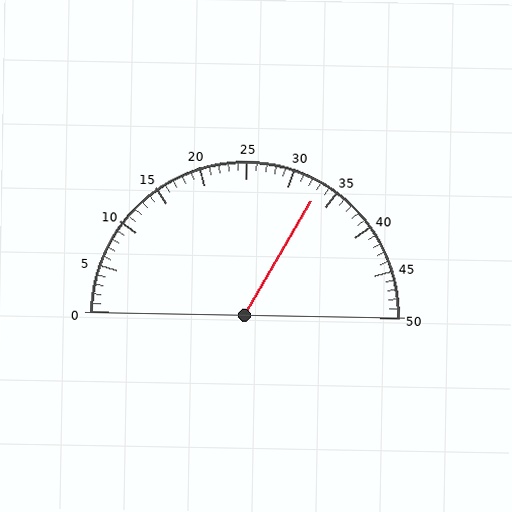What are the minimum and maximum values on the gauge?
The gauge ranges from 0 to 50.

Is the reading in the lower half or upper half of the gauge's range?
The reading is in the upper half of the range (0 to 50).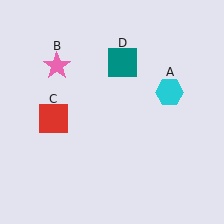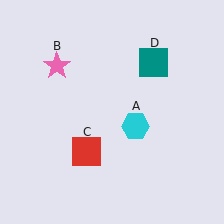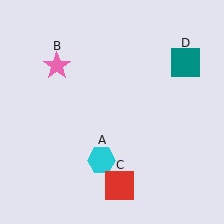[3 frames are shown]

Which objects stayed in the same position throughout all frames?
Pink star (object B) remained stationary.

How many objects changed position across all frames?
3 objects changed position: cyan hexagon (object A), red square (object C), teal square (object D).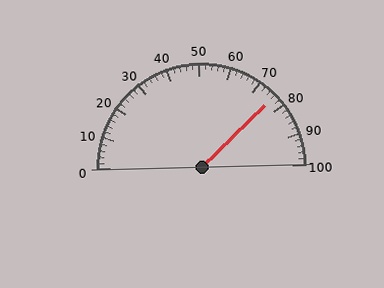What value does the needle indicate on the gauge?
The needle indicates approximately 76.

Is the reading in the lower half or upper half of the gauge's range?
The reading is in the upper half of the range (0 to 100).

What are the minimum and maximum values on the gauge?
The gauge ranges from 0 to 100.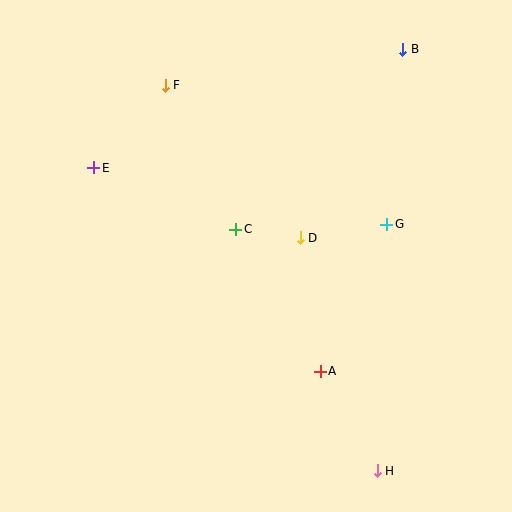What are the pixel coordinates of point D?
Point D is at (300, 238).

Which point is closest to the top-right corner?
Point B is closest to the top-right corner.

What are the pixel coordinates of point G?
Point G is at (387, 224).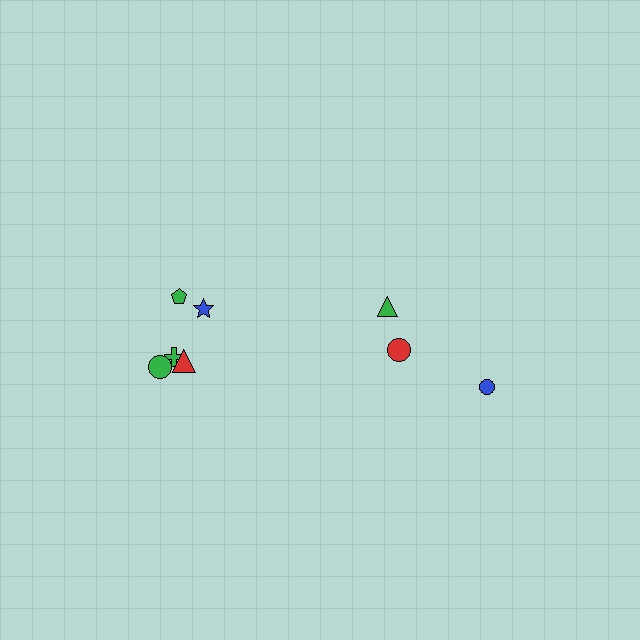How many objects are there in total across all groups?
There are 8 objects.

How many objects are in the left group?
There are 5 objects.